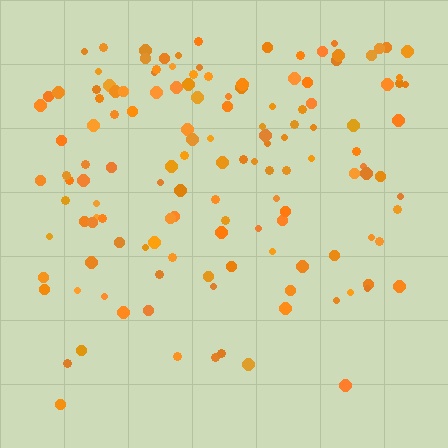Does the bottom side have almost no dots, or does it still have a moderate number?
Still a moderate number, just noticeably fewer than the top.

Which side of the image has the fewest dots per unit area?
The bottom.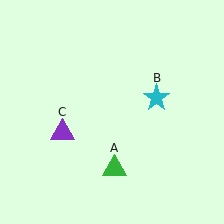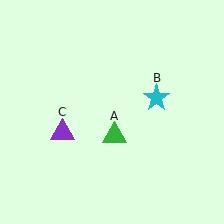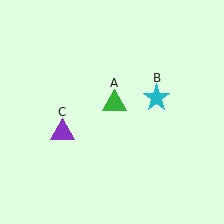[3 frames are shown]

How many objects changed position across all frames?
1 object changed position: green triangle (object A).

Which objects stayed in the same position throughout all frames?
Cyan star (object B) and purple triangle (object C) remained stationary.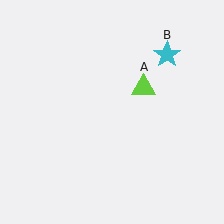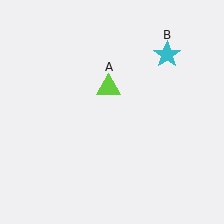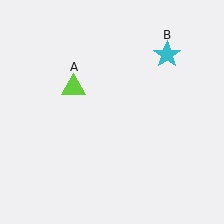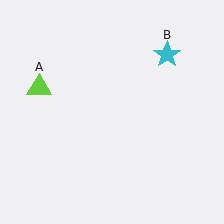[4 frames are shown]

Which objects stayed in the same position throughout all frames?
Cyan star (object B) remained stationary.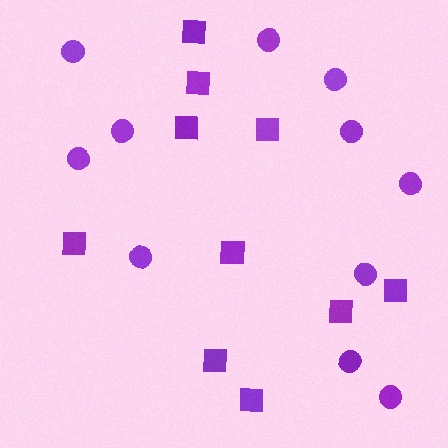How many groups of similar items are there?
There are 2 groups: one group of circles (11) and one group of squares (10).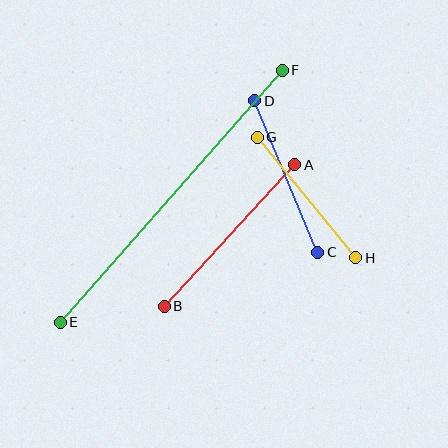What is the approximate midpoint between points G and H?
The midpoint is at approximately (307, 198) pixels.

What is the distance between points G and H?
The distance is approximately 155 pixels.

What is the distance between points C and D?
The distance is approximately 164 pixels.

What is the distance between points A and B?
The distance is approximately 192 pixels.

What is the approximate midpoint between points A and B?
The midpoint is at approximately (230, 235) pixels.